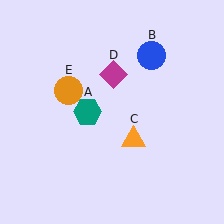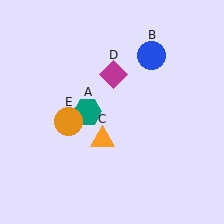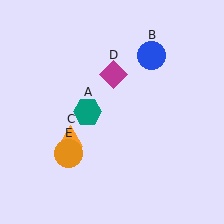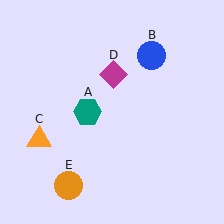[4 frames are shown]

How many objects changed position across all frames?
2 objects changed position: orange triangle (object C), orange circle (object E).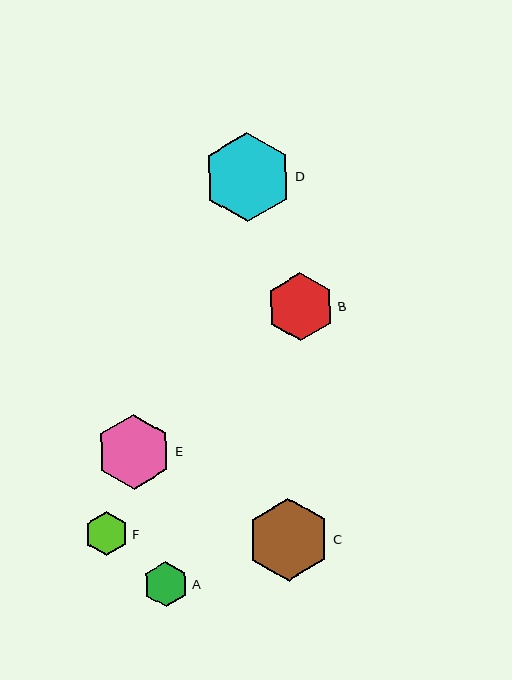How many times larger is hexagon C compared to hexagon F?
Hexagon C is approximately 1.9 times the size of hexagon F.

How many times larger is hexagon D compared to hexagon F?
Hexagon D is approximately 2.0 times the size of hexagon F.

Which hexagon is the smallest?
Hexagon F is the smallest with a size of approximately 44 pixels.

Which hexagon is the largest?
Hexagon D is the largest with a size of approximately 89 pixels.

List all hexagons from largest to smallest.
From largest to smallest: D, C, E, B, A, F.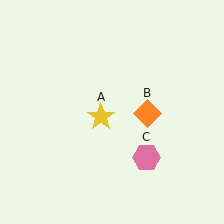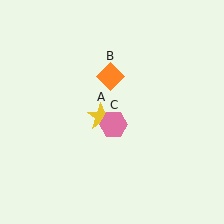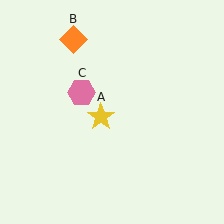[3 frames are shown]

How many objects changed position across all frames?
2 objects changed position: orange diamond (object B), pink hexagon (object C).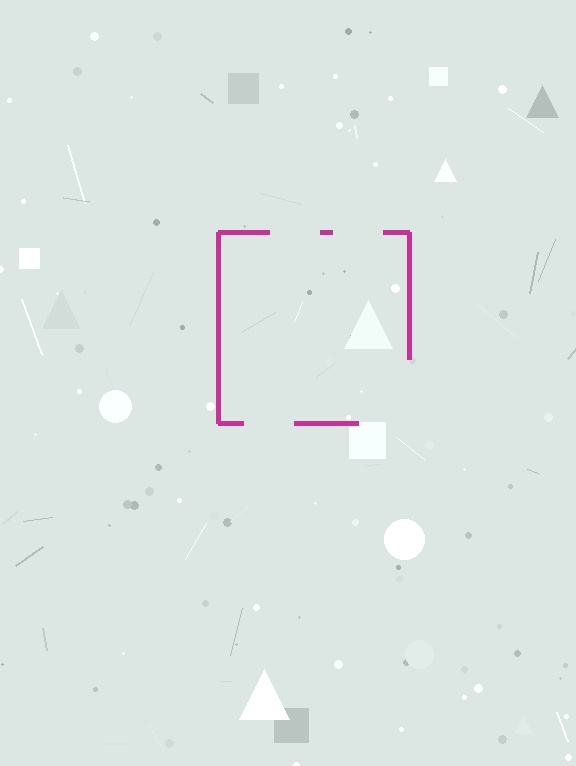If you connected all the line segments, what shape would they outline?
They would outline a square.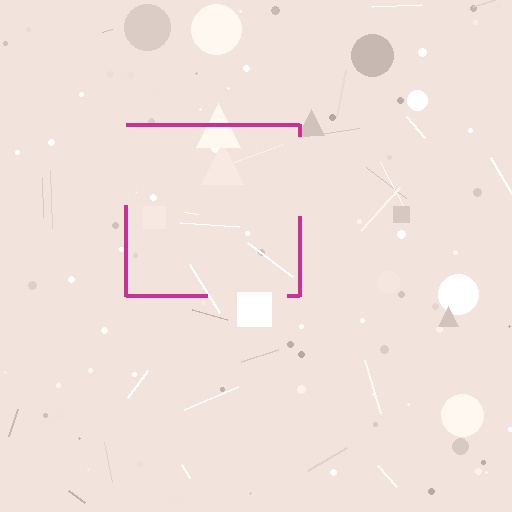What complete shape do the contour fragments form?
The contour fragments form a square.